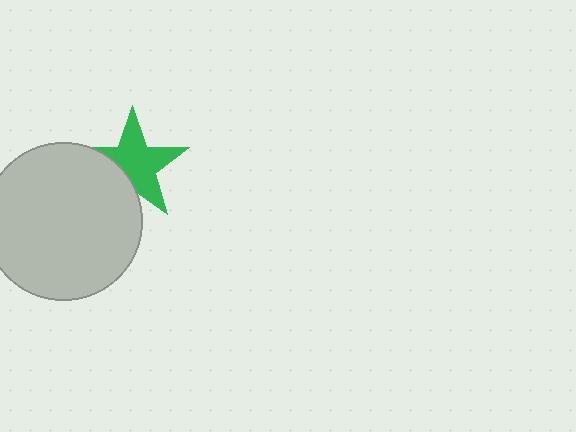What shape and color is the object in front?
The object in front is a light gray circle.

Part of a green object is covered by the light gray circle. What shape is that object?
It is a star.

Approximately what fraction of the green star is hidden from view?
Roughly 31% of the green star is hidden behind the light gray circle.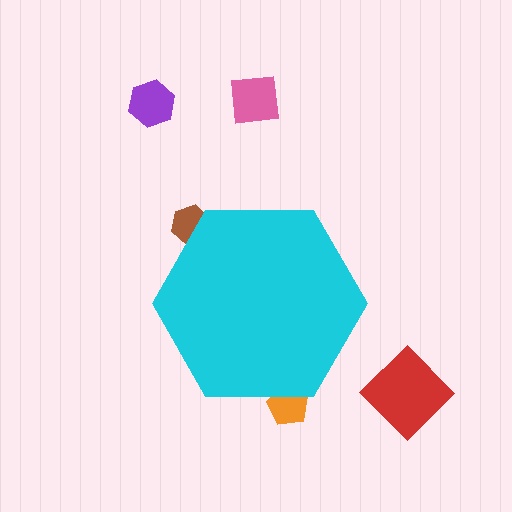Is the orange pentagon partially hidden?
Yes, the orange pentagon is partially hidden behind the cyan hexagon.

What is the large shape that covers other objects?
A cyan hexagon.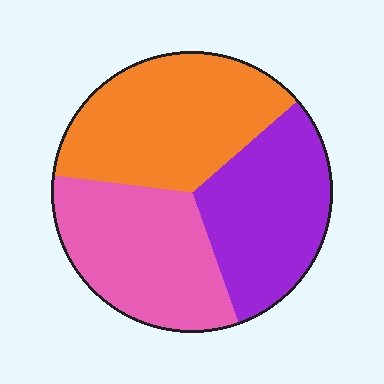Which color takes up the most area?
Orange, at roughly 35%.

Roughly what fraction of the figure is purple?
Purple covers roughly 30% of the figure.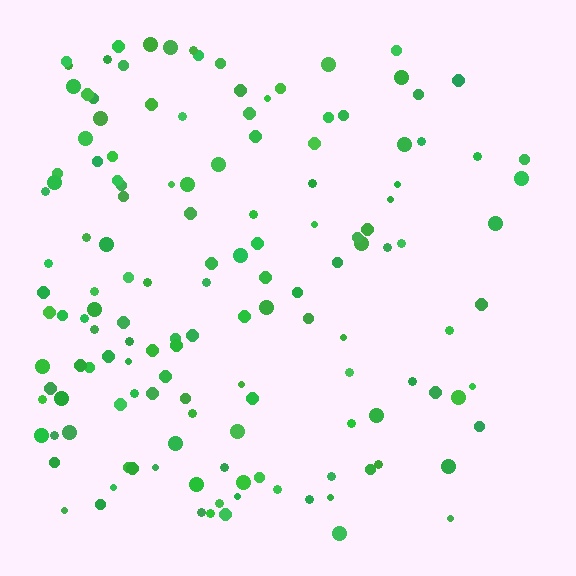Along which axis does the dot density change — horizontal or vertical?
Horizontal.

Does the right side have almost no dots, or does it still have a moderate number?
Still a moderate number, just noticeably fewer than the left.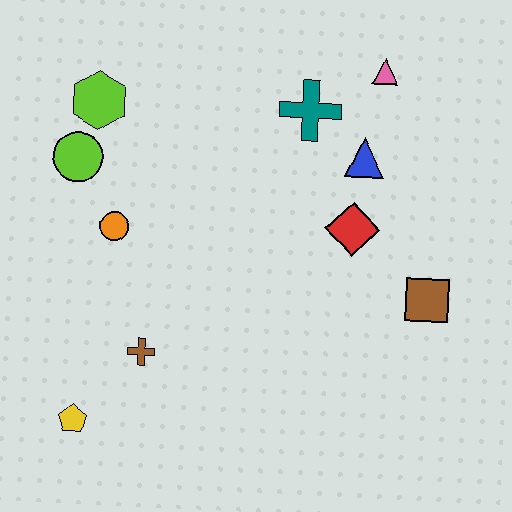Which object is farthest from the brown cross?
The pink triangle is farthest from the brown cross.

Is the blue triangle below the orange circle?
No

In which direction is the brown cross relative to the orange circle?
The brown cross is below the orange circle.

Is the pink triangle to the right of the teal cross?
Yes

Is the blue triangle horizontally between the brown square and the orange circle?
Yes